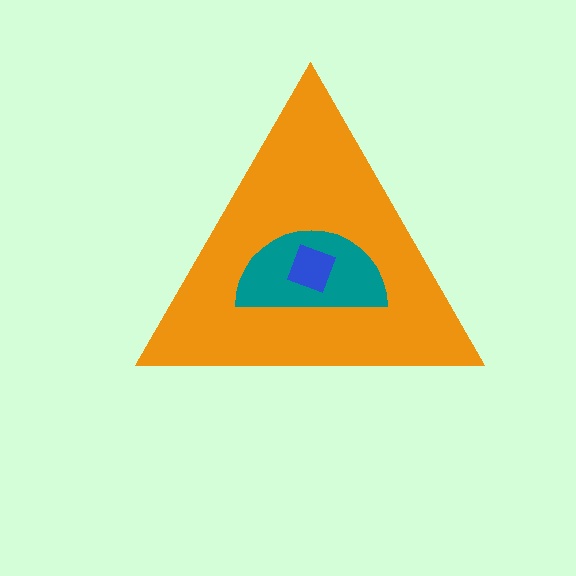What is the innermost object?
The blue square.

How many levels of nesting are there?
3.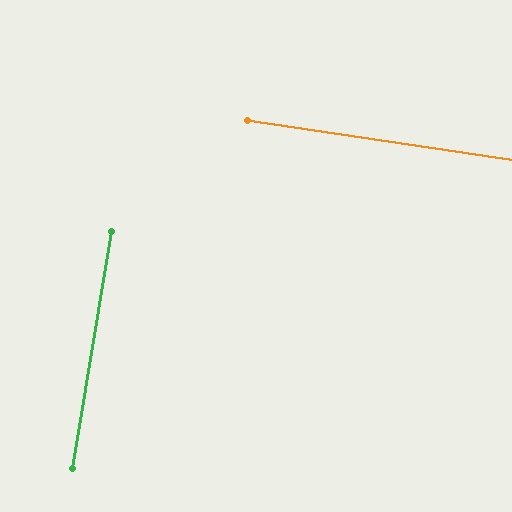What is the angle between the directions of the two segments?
Approximately 89 degrees.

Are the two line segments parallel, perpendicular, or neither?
Perpendicular — they meet at approximately 89°.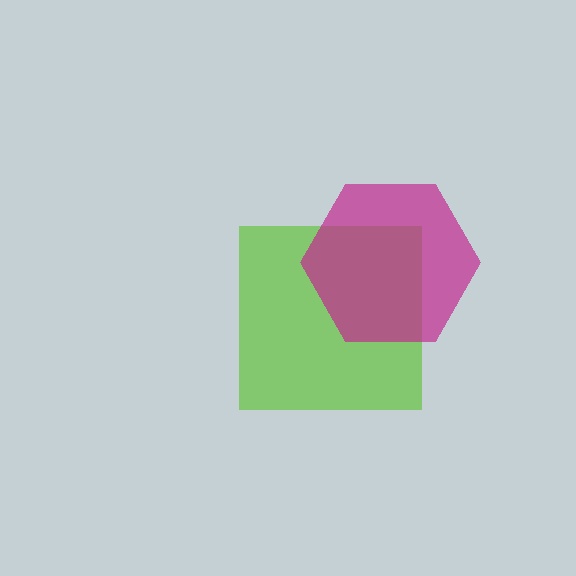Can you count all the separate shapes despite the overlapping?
Yes, there are 2 separate shapes.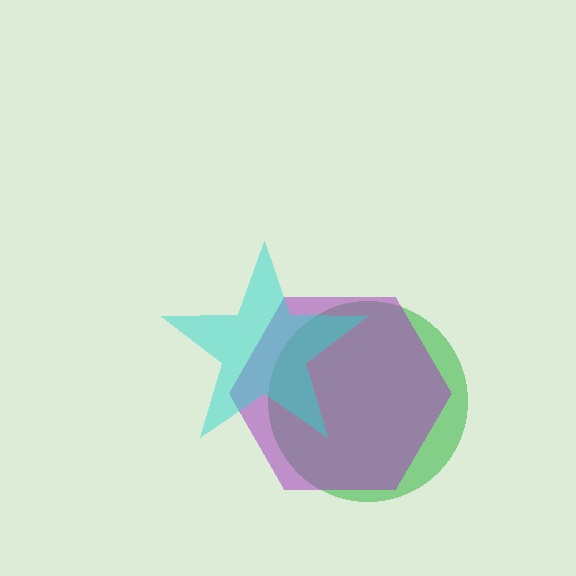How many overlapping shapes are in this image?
There are 3 overlapping shapes in the image.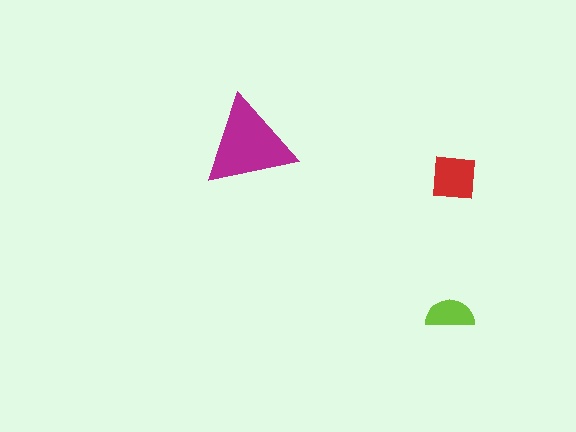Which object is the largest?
The magenta triangle.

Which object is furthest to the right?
The red square is rightmost.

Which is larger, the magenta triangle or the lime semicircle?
The magenta triangle.